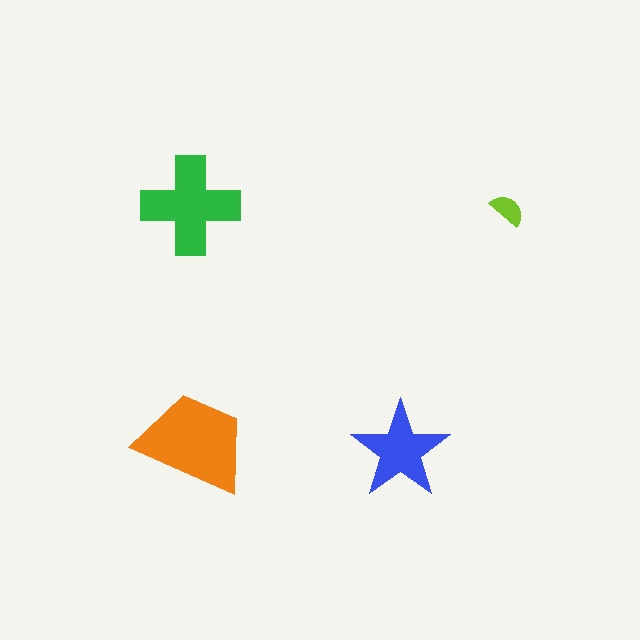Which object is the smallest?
The lime semicircle.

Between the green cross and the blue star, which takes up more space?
The green cross.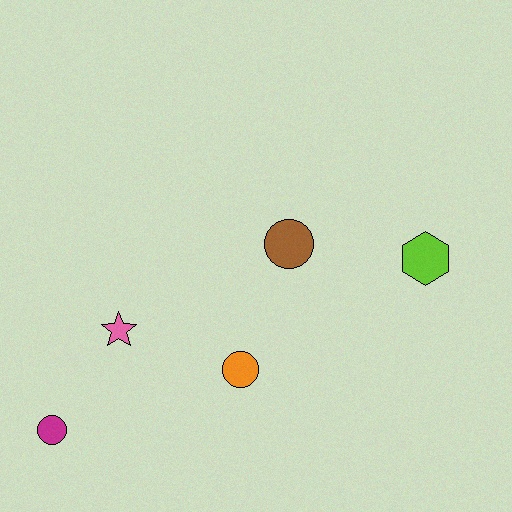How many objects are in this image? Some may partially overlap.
There are 5 objects.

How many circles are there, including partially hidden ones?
There are 3 circles.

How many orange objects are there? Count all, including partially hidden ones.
There is 1 orange object.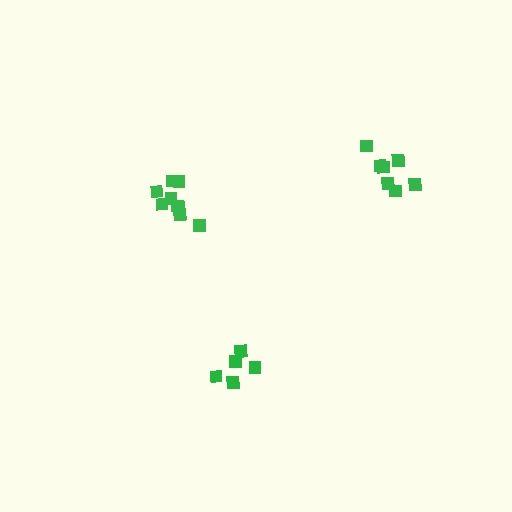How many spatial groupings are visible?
There are 3 spatial groupings.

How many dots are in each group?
Group 1: 5 dots, Group 2: 7 dots, Group 3: 9 dots (21 total).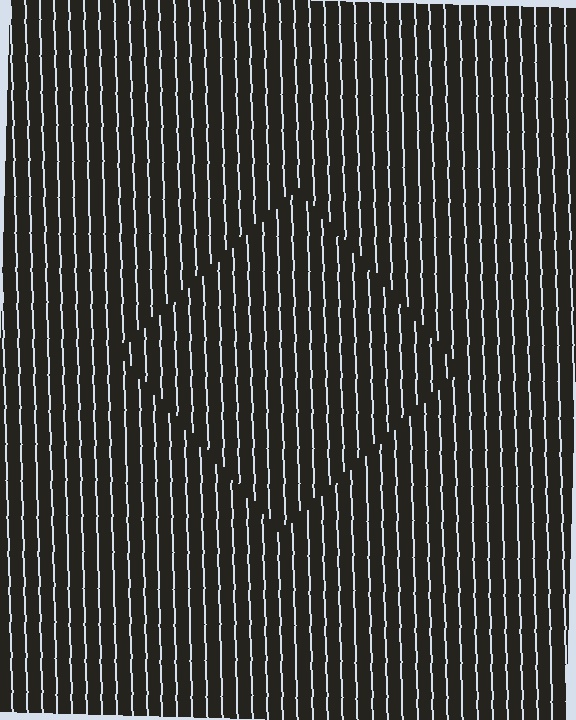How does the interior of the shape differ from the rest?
The interior of the shape contains the same grating, shifted by half a period — the contour is defined by the phase discontinuity where line-ends from the inner and outer gratings abut.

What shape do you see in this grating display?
An illusory square. The interior of the shape contains the same grating, shifted by half a period — the contour is defined by the phase discontinuity where line-ends from the inner and outer gratings abut.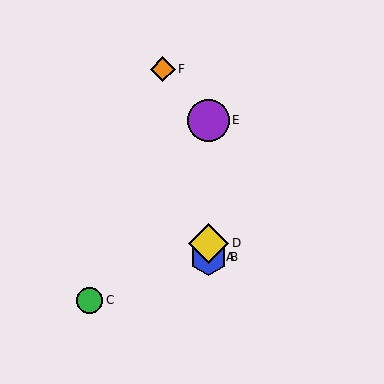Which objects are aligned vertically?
Objects A, B, D, E are aligned vertically.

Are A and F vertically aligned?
No, A is at x≈208 and F is at x≈163.